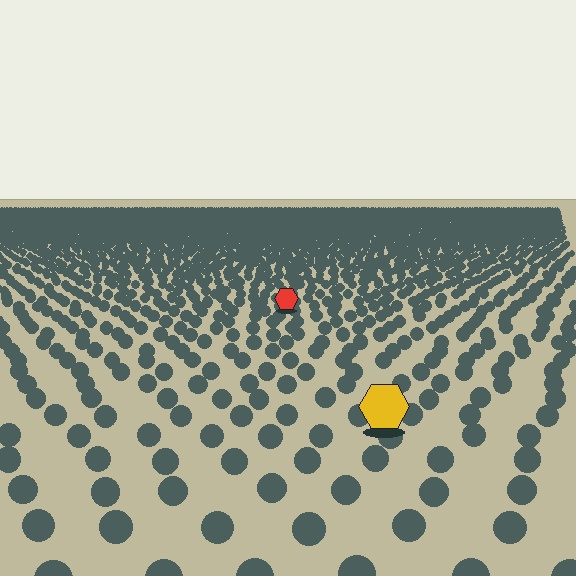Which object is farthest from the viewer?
The red hexagon is farthest from the viewer. It appears smaller and the ground texture around it is denser.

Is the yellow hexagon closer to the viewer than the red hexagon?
Yes. The yellow hexagon is closer — you can tell from the texture gradient: the ground texture is coarser near it.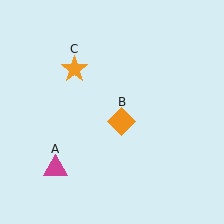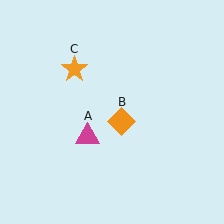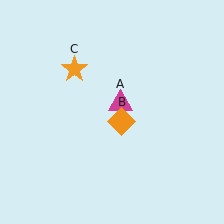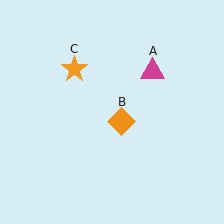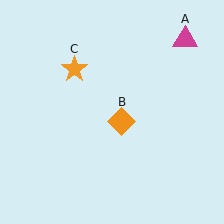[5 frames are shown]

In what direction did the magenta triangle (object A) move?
The magenta triangle (object A) moved up and to the right.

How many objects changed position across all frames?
1 object changed position: magenta triangle (object A).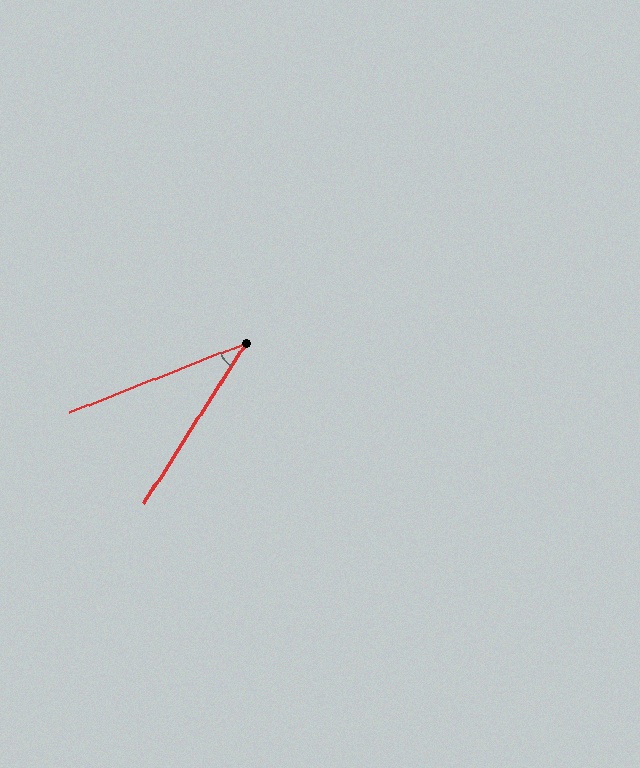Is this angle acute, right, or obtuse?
It is acute.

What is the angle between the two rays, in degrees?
Approximately 36 degrees.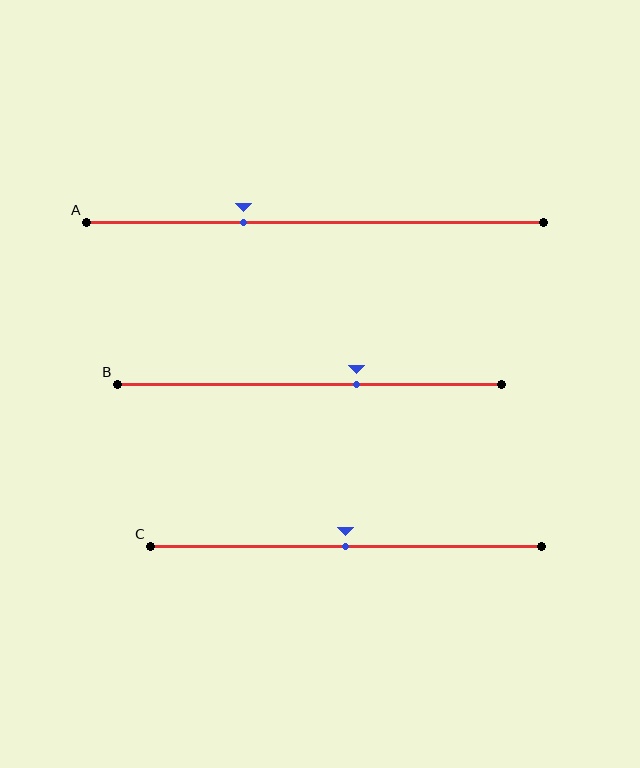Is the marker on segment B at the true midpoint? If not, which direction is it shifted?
No, the marker on segment B is shifted to the right by about 12% of the segment length.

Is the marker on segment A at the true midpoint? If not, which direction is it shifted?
No, the marker on segment A is shifted to the left by about 16% of the segment length.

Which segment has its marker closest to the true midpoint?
Segment C has its marker closest to the true midpoint.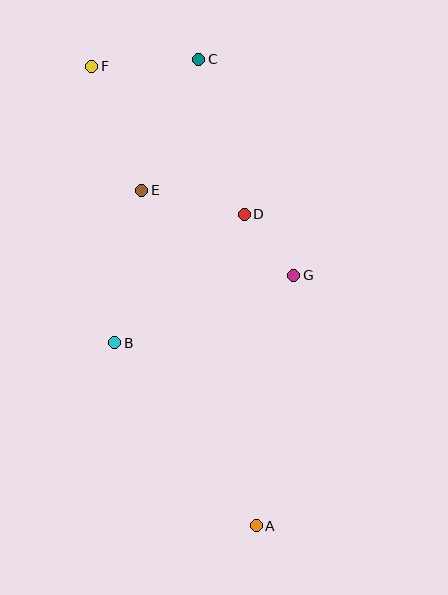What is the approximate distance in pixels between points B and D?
The distance between B and D is approximately 182 pixels.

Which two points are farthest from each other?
Points A and F are farthest from each other.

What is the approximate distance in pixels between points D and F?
The distance between D and F is approximately 213 pixels.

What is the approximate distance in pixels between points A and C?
The distance between A and C is approximately 470 pixels.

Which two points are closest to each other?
Points D and G are closest to each other.